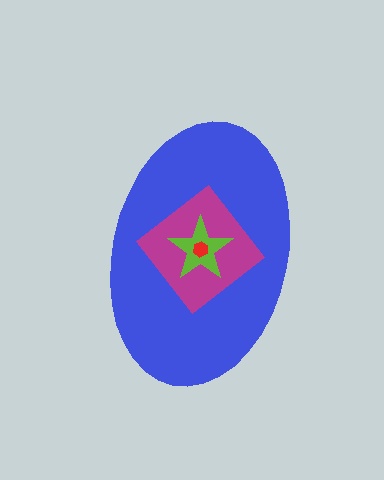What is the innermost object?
The red hexagon.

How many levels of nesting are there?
4.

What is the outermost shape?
The blue ellipse.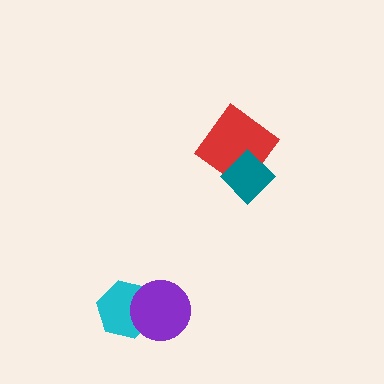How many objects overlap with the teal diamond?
1 object overlaps with the teal diamond.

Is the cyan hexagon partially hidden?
Yes, it is partially covered by another shape.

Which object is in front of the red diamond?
The teal diamond is in front of the red diamond.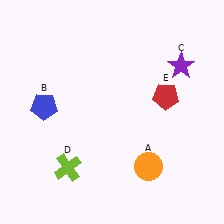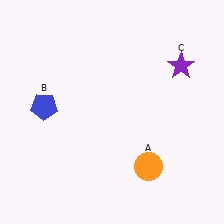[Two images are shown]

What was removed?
The lime cross (D), the red pentagon (E) were removed in Image 2.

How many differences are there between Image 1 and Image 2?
There are 2 differences between the two images.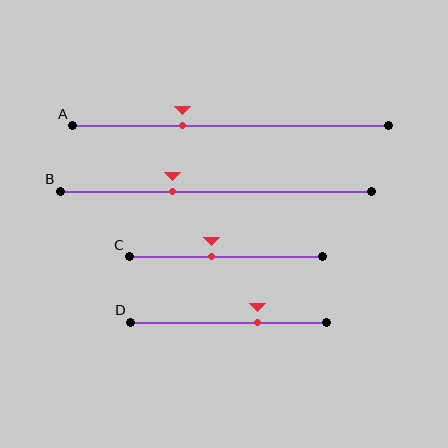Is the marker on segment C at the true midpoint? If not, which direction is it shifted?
No, the marker on segment C is shifted to the left by about 7% of the segment length.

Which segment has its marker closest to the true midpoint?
Segment C has its marker closest to the true midpoint.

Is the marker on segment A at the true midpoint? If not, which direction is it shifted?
No, the marker on segment A is shifted to the left by about 15% of the segment length.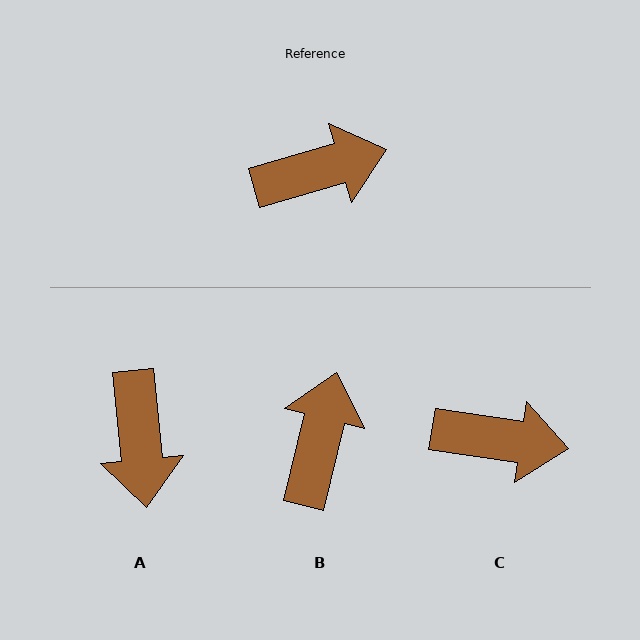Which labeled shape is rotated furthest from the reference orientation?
A, about 101 degrees away.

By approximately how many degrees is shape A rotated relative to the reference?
Approximately 101 degrees clockwise.